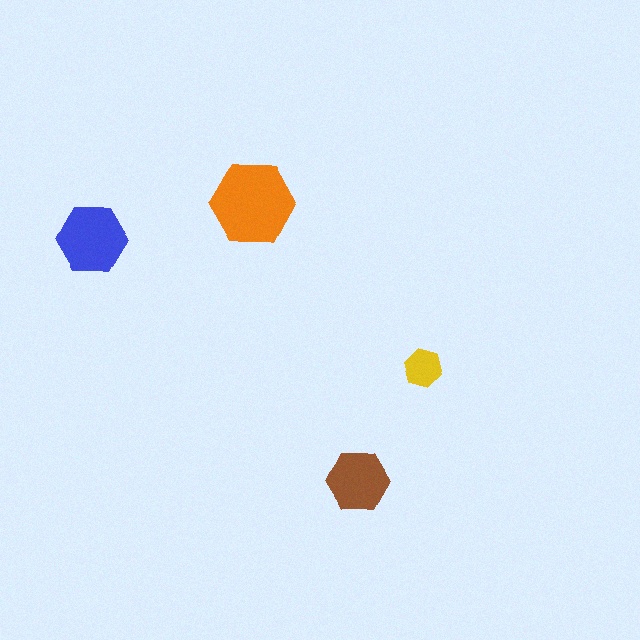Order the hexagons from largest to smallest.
the orange one, the blue one, the brown one, the yellow one.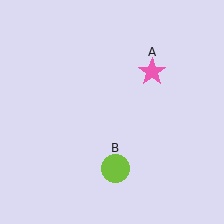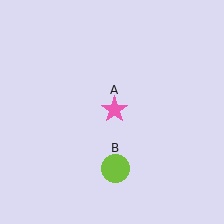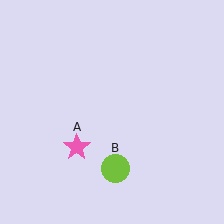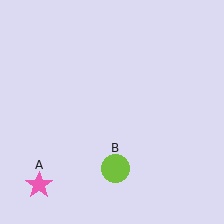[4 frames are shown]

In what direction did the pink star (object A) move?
The pink star (object A) moved down and to the left.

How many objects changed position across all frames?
1 object changed position: pink star (object A).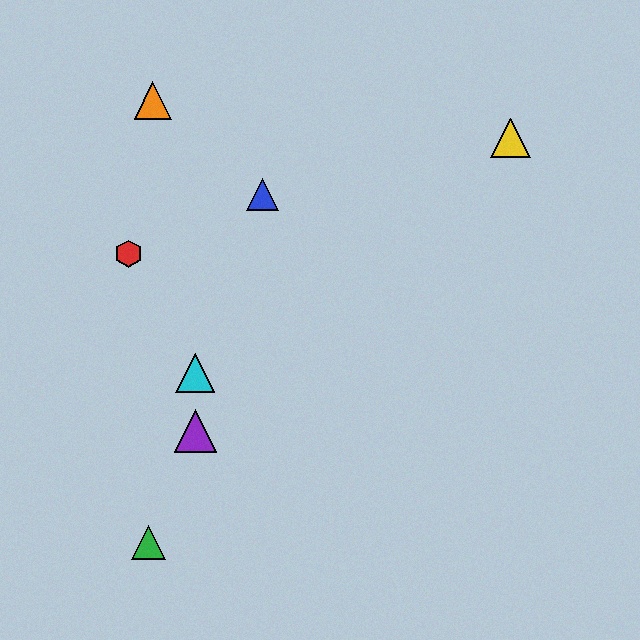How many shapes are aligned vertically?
2 shapes (the purple triangle, the cyan triangle) are aligned vertically.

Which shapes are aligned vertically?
The purple triangle, the cyan triangle are aligned vertically.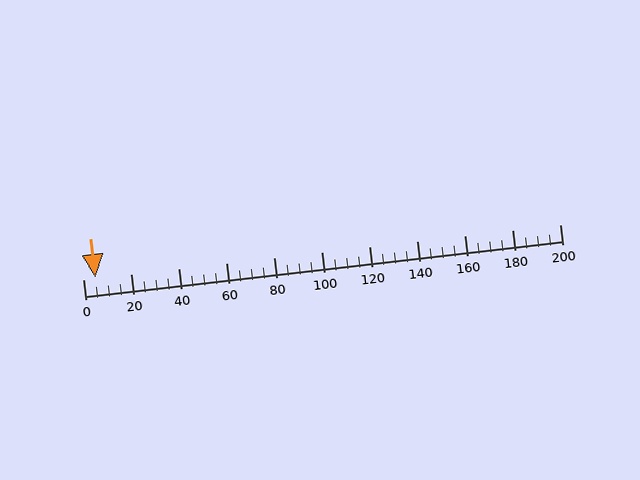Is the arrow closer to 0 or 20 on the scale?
The arrow is closer to 0.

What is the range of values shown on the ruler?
The ruler shows values from 0 to 200.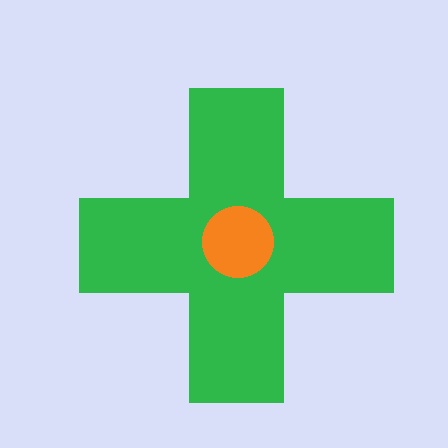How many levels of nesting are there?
2.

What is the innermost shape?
The orange circle.